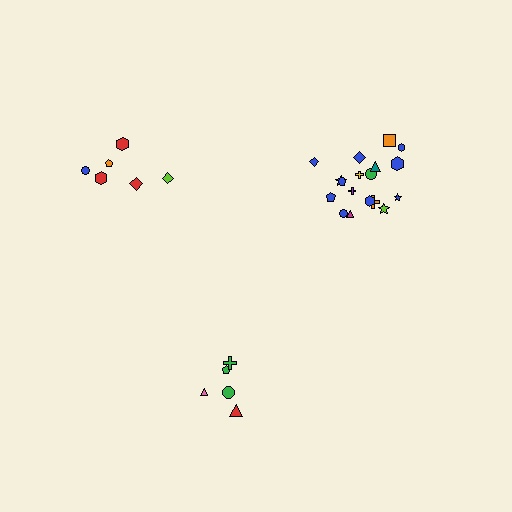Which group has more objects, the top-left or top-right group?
The top-right group.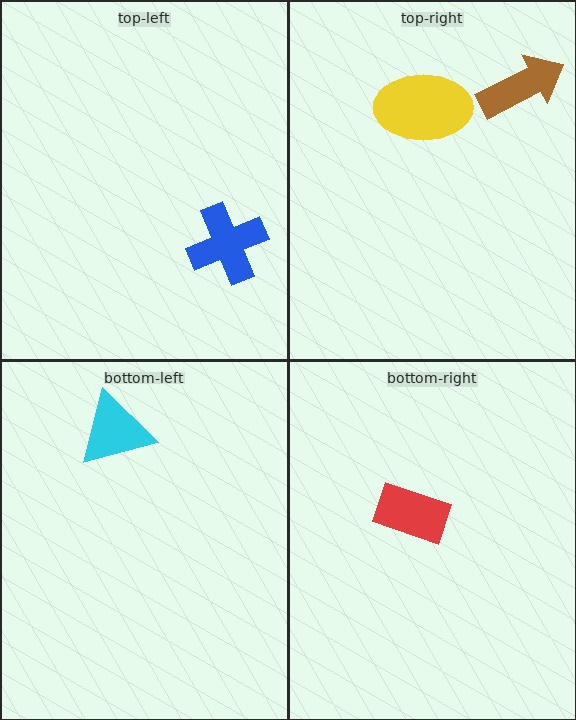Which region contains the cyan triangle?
The bottom-left region.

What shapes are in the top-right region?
The yellow ellipse, the brown arrow.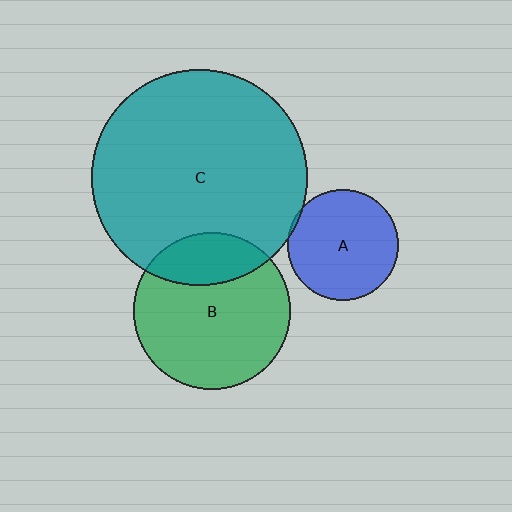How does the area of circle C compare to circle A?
Approximately 3.8 times.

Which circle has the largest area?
Circle C (teal).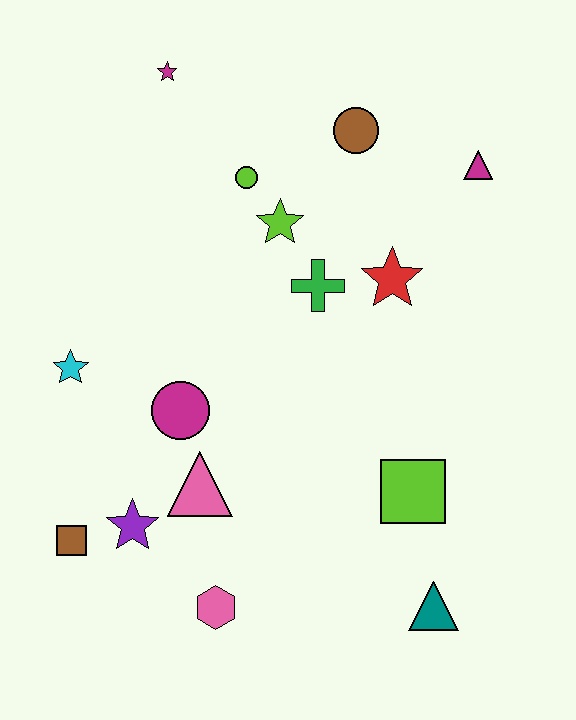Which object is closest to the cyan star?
The magenta circle is closest to the cyan star.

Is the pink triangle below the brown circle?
Yes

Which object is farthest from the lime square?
The magenta star is farthest from the lime square.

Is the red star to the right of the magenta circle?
Yes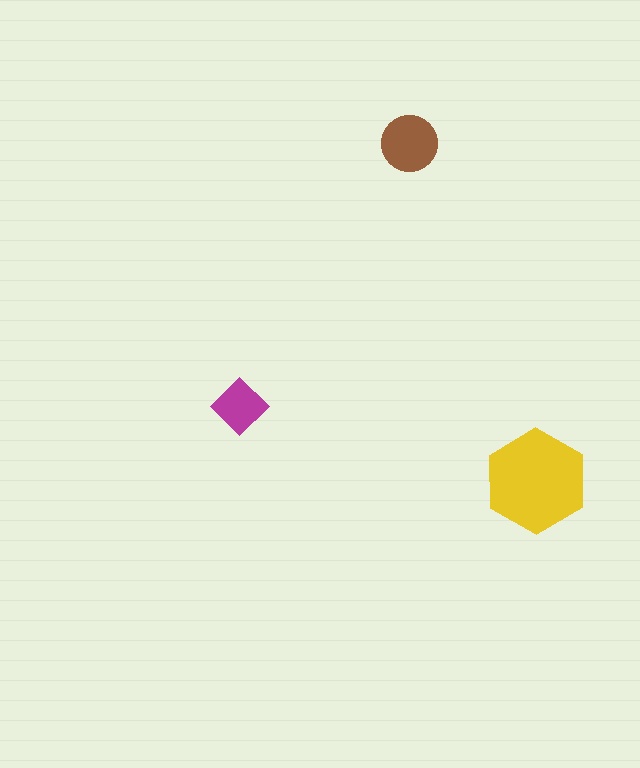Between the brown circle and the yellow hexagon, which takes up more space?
The yellow hexagon.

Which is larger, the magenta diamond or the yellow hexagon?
The yellow hexagon.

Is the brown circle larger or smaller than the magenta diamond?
Larger.